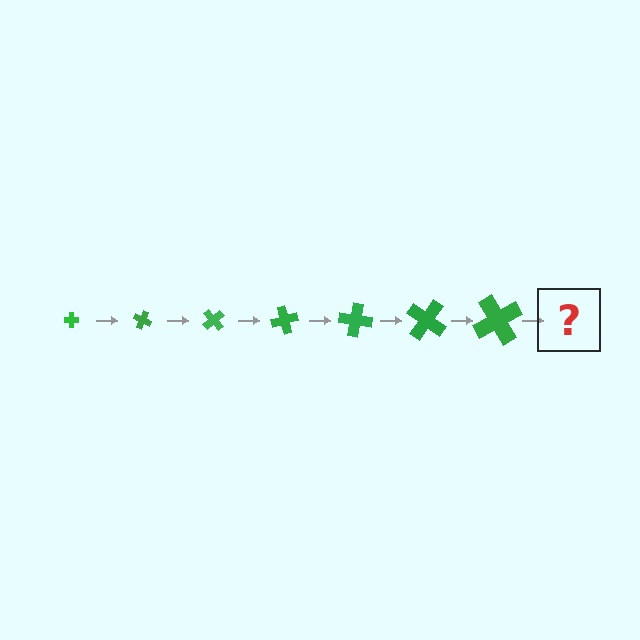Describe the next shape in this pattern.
It should be a cross, larger than the previous one and rotated 175 degrees from the start.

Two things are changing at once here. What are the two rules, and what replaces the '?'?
The two rules are that the cross grows larger each step and it rotates 25 degrees each step. The '?' should be a cross, larger than the previous one and rotated 175 degrees from the start.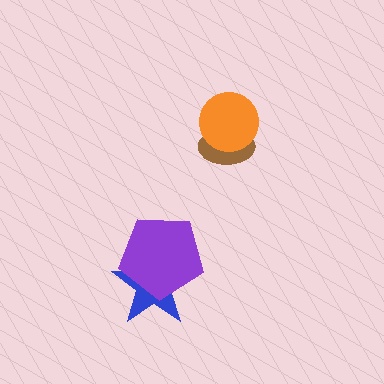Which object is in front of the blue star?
The purple pentagon is in front of the blue star.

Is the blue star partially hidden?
Yes, it is partially covered by another shape.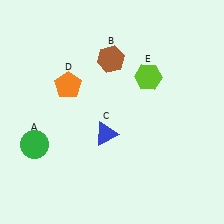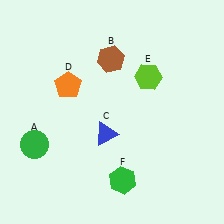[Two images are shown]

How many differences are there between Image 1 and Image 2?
There is 1 difference between the two images.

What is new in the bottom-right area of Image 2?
A green hexagon (F) was added in the bottom-right area of Image 2.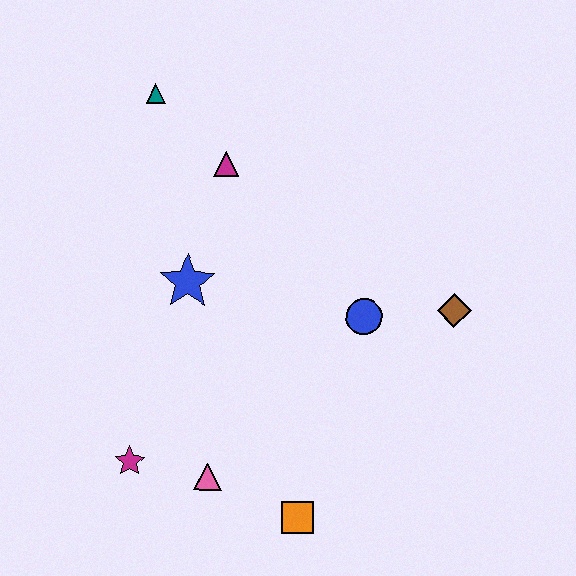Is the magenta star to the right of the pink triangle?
No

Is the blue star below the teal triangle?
Yes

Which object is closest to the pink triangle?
The magenta star is closest to the pink triangle.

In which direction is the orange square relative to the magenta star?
The orange square is to the right of the magenta star.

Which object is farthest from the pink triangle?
The teal triangle is farthest from the pink triangle.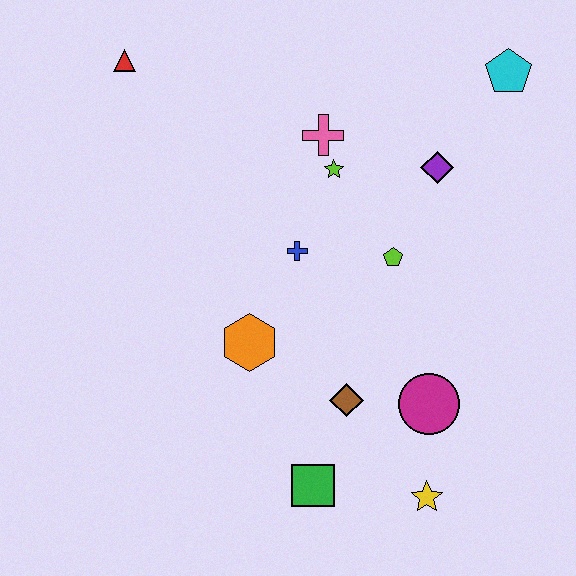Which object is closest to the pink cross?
The lime star is closest to the pink cross.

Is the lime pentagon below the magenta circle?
No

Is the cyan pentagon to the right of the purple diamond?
Yes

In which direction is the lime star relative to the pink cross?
The lime star is below the pink cross.